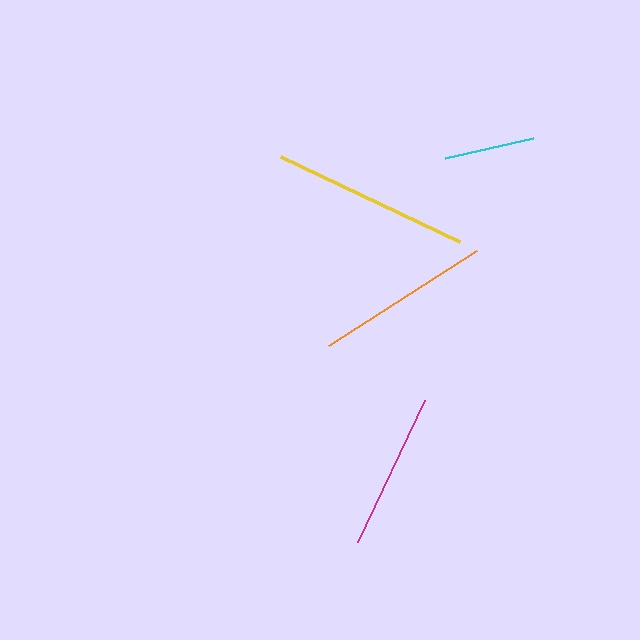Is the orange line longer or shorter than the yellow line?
The yellow line is longer than the orange line.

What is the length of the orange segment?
The orange segment is approximately 176 pixels long.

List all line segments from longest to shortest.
From longest to shortest: yellow, orange, magenta, cyan.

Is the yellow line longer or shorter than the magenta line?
The yellow line is longer than the magenta line.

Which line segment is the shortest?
The cyan line is the shortest at approximately 90 pixels.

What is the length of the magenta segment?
The magenta segment is approximately 158 pixels long.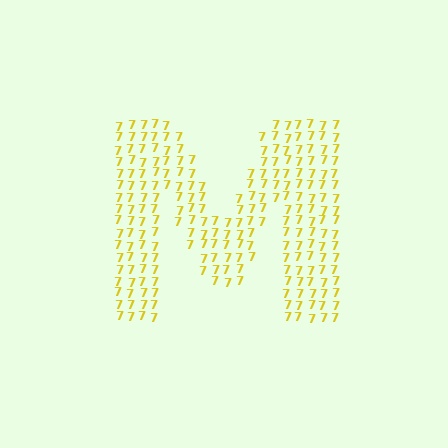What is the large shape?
The large shape is the letter M.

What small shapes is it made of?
It is made of small digit 7's.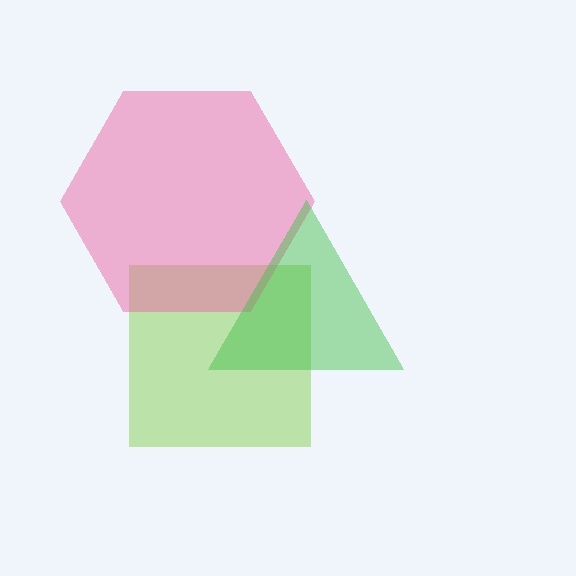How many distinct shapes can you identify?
There are 3 distinct shapes: a lime square, a pink hexagon, a green triangle.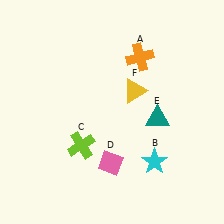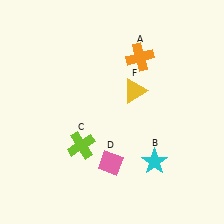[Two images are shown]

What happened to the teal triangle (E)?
The teal triangle (E) was removed in Image 2. It was in the bottom-right area of Image 1.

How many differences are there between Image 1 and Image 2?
There is 1 difference between the two images.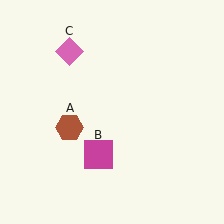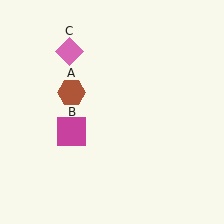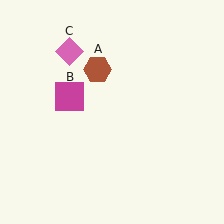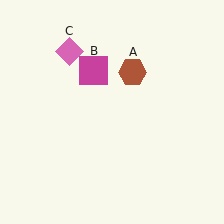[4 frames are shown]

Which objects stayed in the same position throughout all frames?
Pink diamond (object C) remained stationary.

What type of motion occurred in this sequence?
The brown hexagon (object A), magenta square (object B) rotated clockwise around the center of the scene.